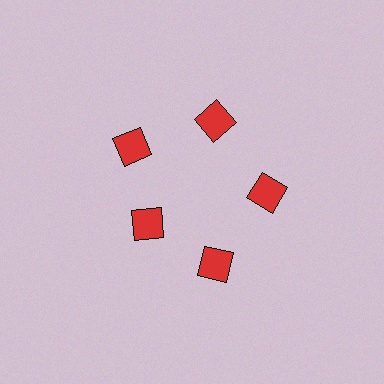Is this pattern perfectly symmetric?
No. The 5 red squares are arranged in a ring, but one element near the 8 o'clock position is pulled inward toward the center, breaking the 5-fold rotational symmetry.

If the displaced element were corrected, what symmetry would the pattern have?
It would have 5-fold rotational symmetry — the pattern would map onto itself every 72 degrees.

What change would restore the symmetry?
The symmetry would be restored by moving it outward, back onto the ring so that all 5 squares sit at equal angles and equal distance from the center.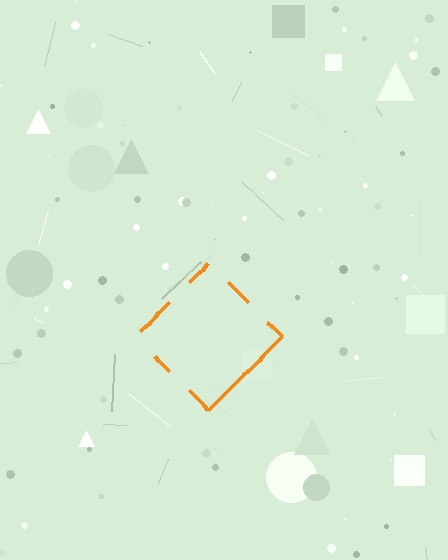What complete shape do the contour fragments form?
The contour fragments form a diamond.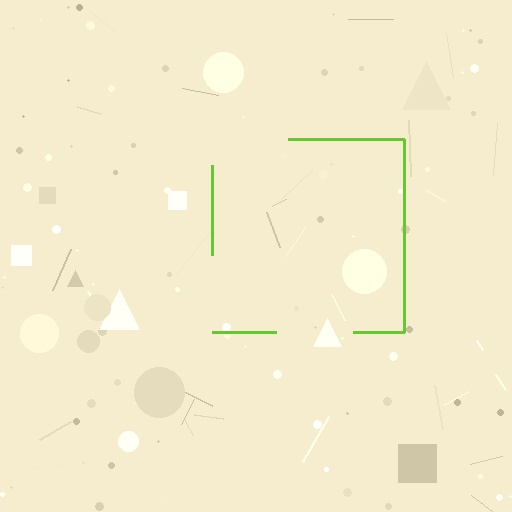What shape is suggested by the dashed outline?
The dashed outline suggests a square.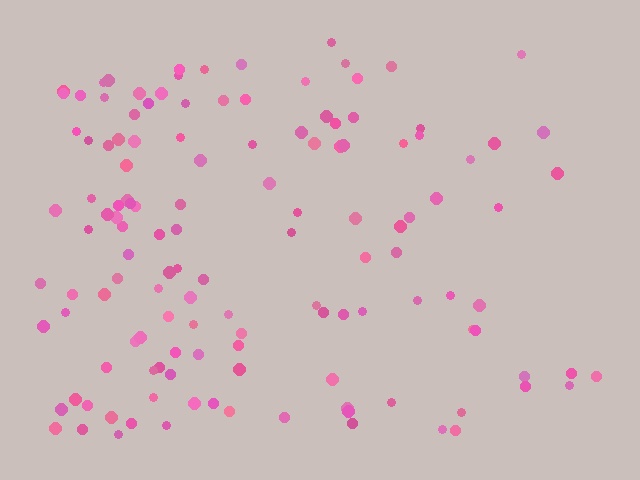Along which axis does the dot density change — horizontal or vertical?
Horizontal.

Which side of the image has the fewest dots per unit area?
The right.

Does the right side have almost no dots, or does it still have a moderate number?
Still a moderate number, just noticeably fewer than the left.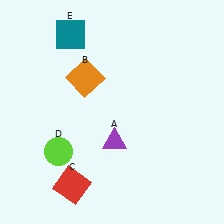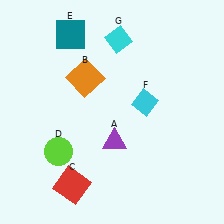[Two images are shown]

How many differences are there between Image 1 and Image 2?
There are 2 differences between the two images.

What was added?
A cyan diamond (F), a cyan diamond (G) were added in Image 2.